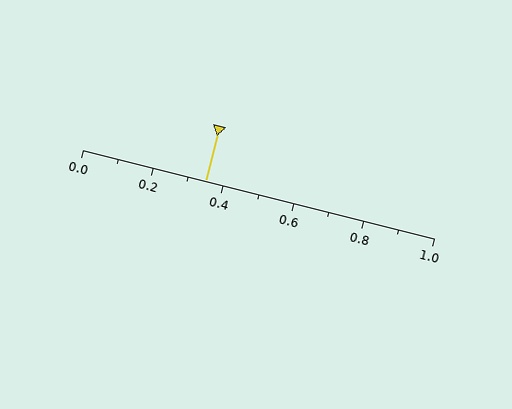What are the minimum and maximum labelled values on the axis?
The axis runs from 0.0 to 1.0.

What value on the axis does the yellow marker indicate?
The marker indicates approximately 0.35.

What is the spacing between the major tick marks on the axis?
The major ticks are spaced 0.2 apart.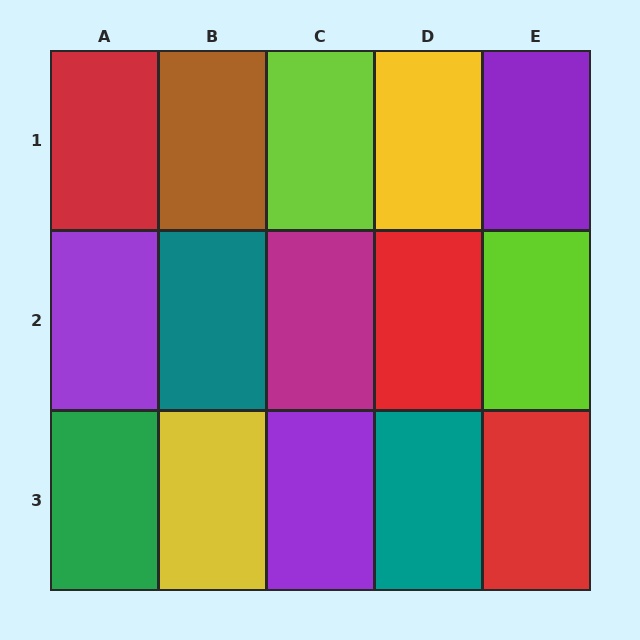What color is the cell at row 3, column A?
Green.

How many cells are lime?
2 cells are lime.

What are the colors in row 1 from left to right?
Red, brown, lime, yellow, purple.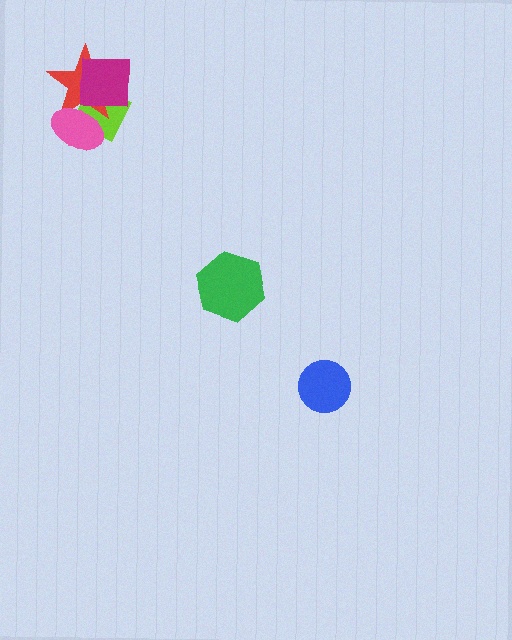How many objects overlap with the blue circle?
0 objects overlap with the blue circle.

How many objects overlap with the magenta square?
3 objects overlap with the magenta square.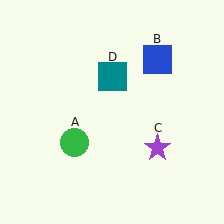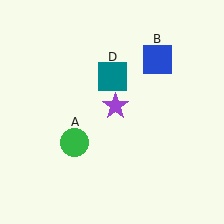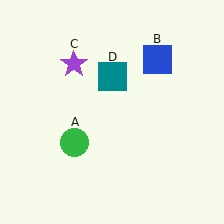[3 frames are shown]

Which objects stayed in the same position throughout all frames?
Green circle (object A) and blue square (object B) and teal square (object D) remained stationary.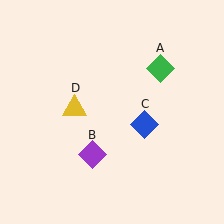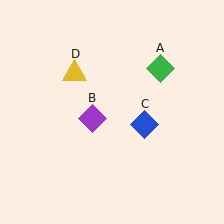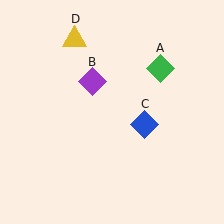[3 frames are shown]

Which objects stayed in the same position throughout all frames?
Green diamond (object A) and blue diamond (object C) remained stationary.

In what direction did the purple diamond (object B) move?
The purple diamond (object B) moved up.